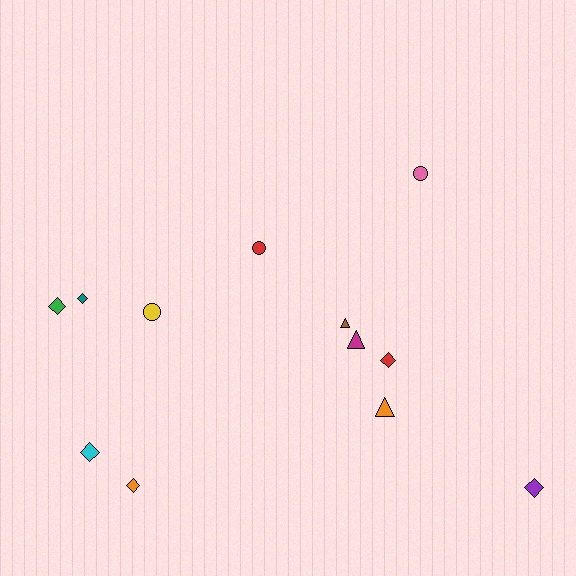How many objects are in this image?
There are 12 objects.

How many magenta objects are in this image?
There is 1 magenta object.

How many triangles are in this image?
There are 3 triangles.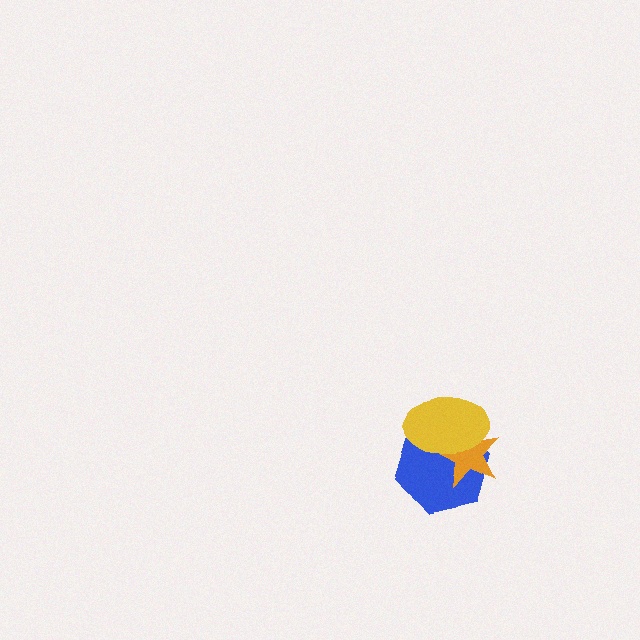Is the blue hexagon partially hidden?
Yes, it is partially covered by another shape.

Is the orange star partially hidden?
Yes, it is partially covered by another shape.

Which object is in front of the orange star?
The yellow ellipse is in front of the orange star.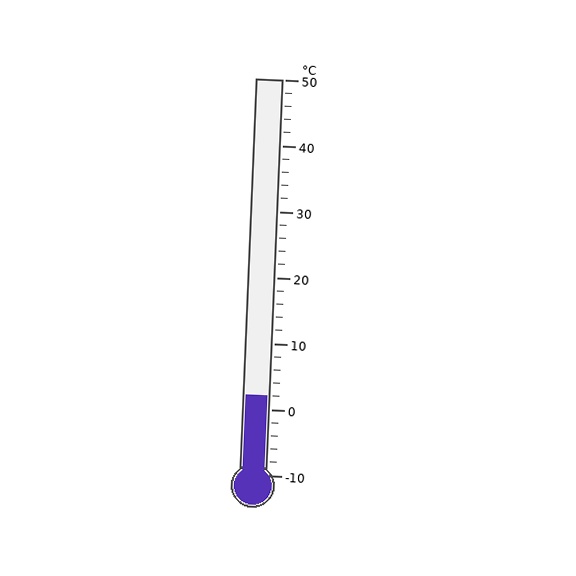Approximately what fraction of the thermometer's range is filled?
The thermometer is filled to approximately 20% of its range.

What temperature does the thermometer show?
The thermometer shows approximately 2°C.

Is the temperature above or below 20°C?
The temperature is below 20°C.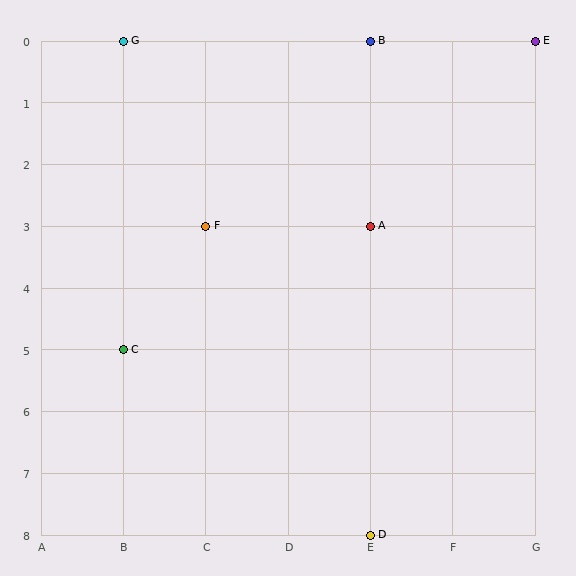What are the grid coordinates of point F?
Point F is at grid coordinates (C, 3).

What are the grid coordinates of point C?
Point C is at grid coordinates (B, 5).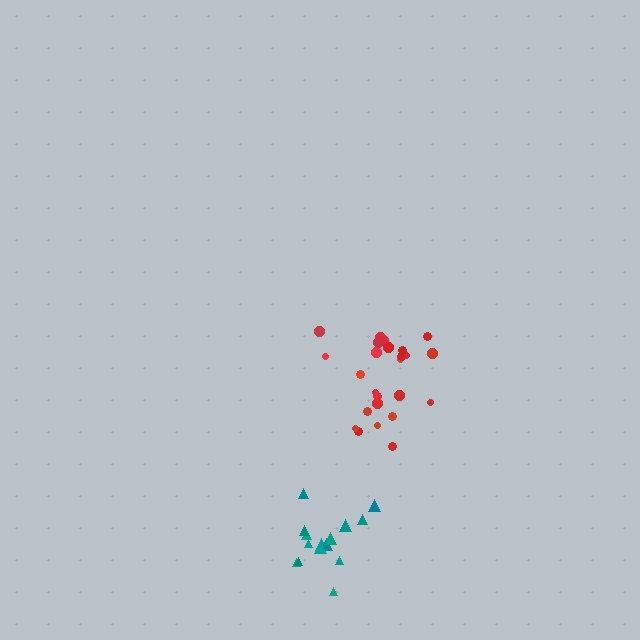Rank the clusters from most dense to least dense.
teal, red.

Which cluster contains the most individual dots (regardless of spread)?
Red (25).